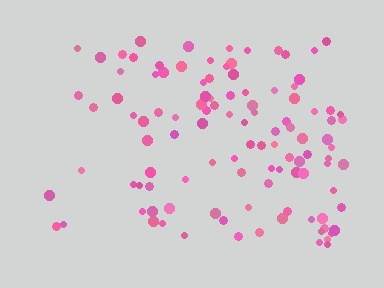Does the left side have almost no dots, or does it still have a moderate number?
Still a moderate number, just noticeably fewer than the right.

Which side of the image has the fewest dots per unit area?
The left.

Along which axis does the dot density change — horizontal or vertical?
Horizontal.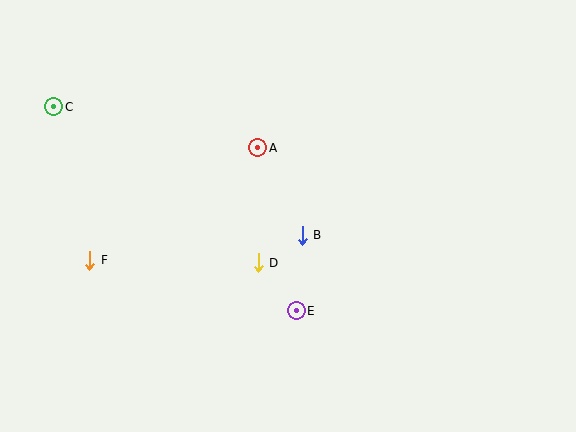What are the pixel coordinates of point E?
Point E is at (296, 311).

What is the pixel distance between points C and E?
The distance between C and E is 317 pixels.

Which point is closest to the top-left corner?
Point C is closest to the top-left corner.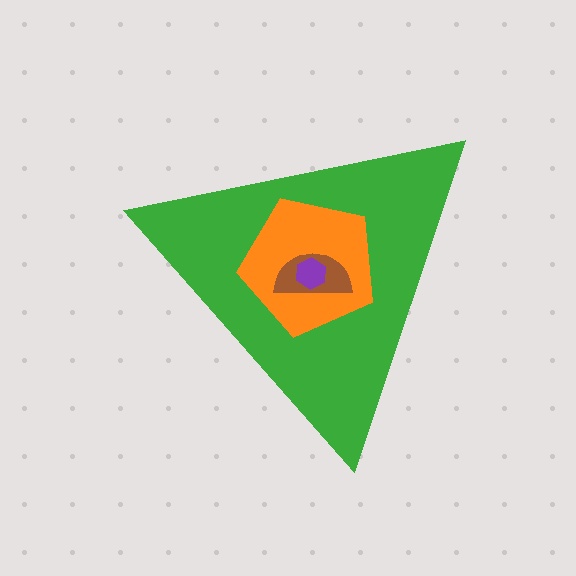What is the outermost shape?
The green triangle.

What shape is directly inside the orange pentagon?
The brown semicircle.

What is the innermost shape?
The purple hexagon.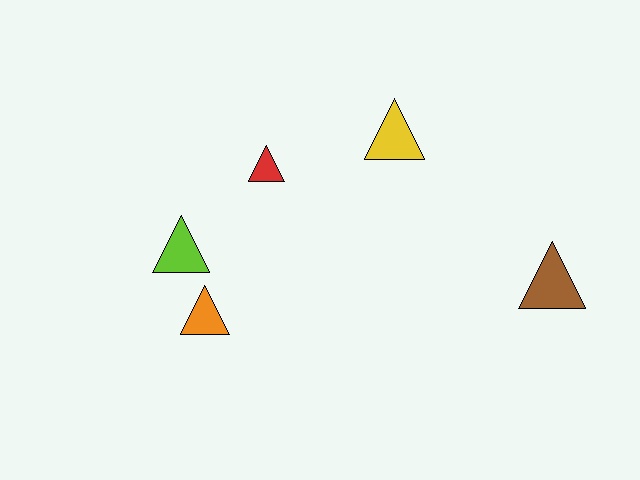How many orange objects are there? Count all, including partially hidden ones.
There is 1 orange object.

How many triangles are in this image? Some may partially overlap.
There are 5 triangles.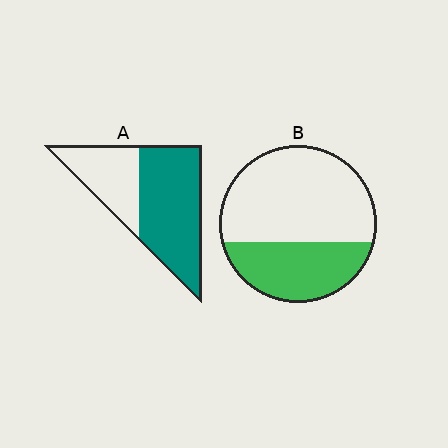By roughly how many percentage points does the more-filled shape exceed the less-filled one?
By roughly 30 percentage points (A over B).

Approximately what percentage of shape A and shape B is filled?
A is approximately 65% and B is approximately 35%.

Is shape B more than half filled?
No.